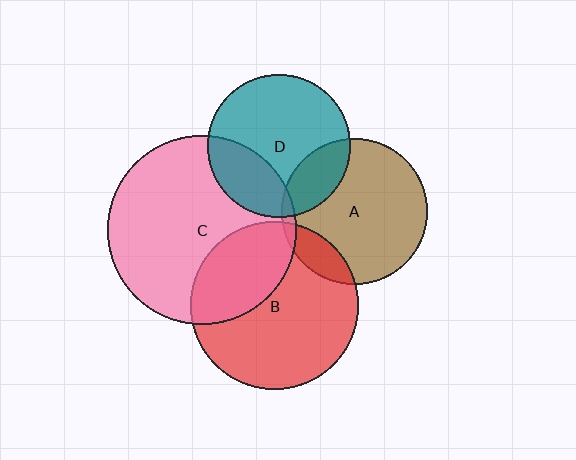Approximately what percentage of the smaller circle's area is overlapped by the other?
Approximately 20%.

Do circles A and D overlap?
Yes.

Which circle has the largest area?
Circle C (pink).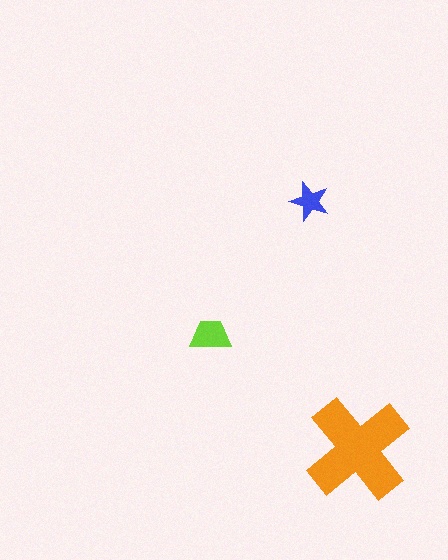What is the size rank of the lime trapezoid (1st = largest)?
2nd.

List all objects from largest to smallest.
The orange cross, the lime trapezoid, the blue star.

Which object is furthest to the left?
The lime trapezoid is leftmost.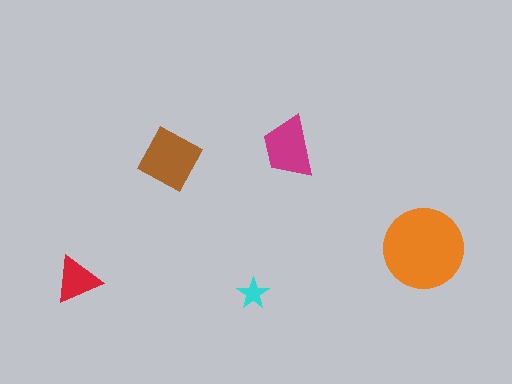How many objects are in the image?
There are 5 objects in the image.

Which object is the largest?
The orange circle.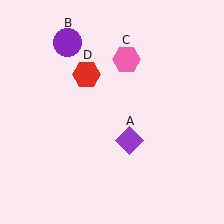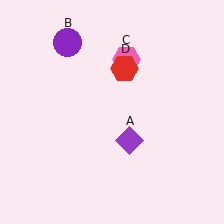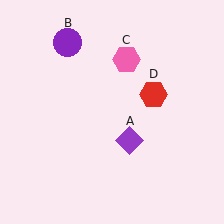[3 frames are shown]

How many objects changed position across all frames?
1 object changed position: red hexagon (object D).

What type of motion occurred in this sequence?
The red hexagon (object D) rotated clockwise around the center of the scene.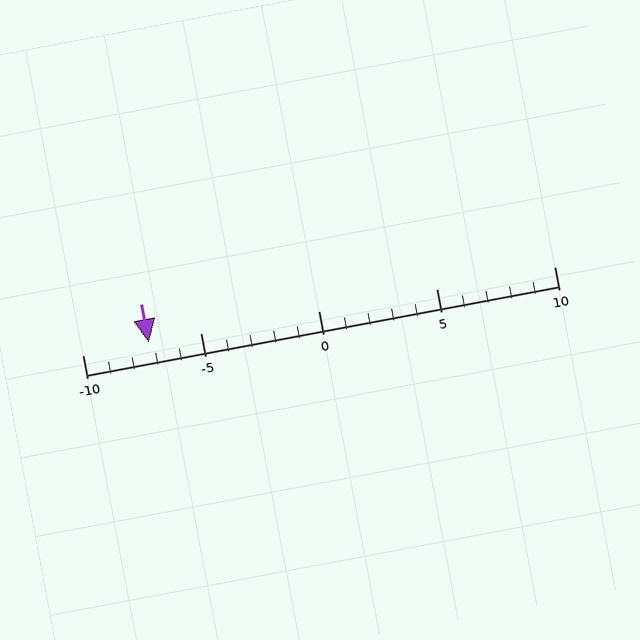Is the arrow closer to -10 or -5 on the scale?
The arrow is closer to -5.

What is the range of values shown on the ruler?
The ruler shows values from -10 to 10.